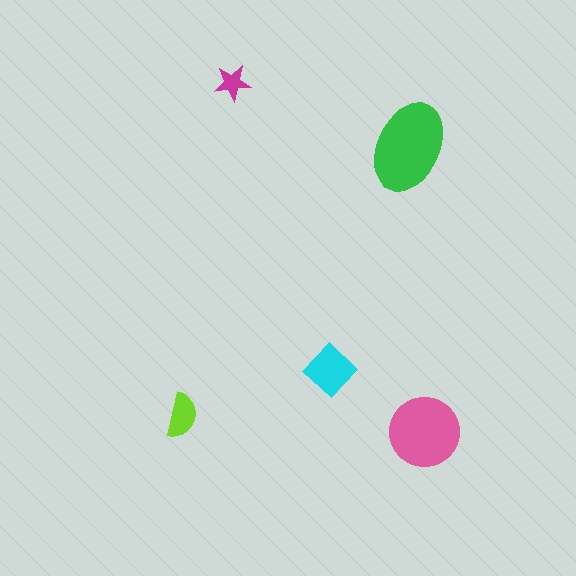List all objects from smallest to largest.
The magenta star, the lime semicircle, the cyan diamond, the pink circle, the green ellipse.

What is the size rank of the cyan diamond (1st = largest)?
3rd.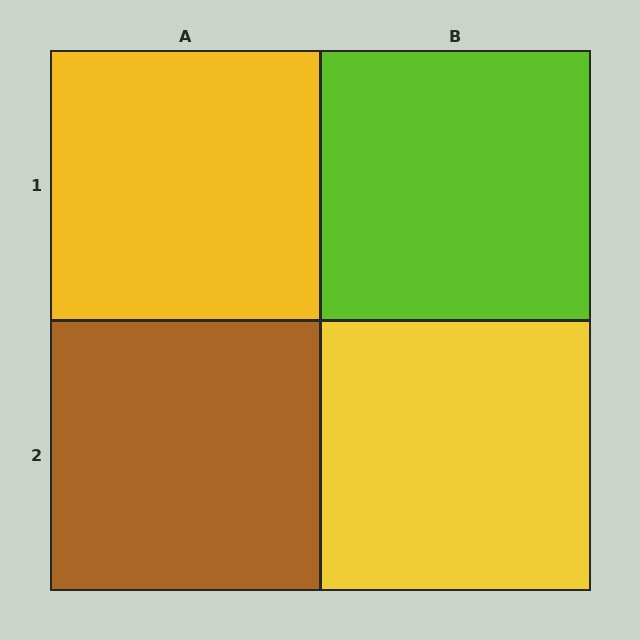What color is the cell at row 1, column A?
Yellow.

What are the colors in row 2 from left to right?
Brown, yellow.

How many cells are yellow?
2 cells are yellow.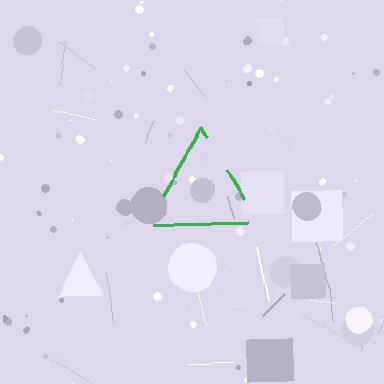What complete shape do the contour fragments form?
The contour fragments form a triangle.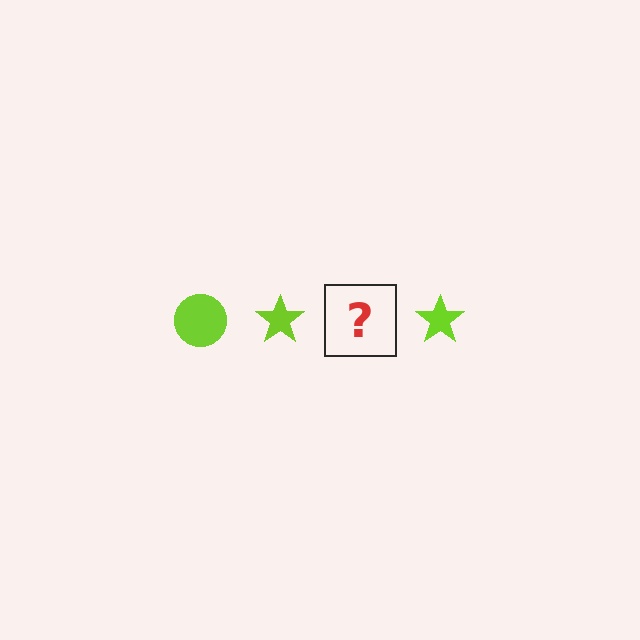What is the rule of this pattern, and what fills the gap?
The rule is that the pattern cycles through circle, star shapes in lime. The gap should be filled with a lime circle.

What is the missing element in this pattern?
The missing element is a lime circle.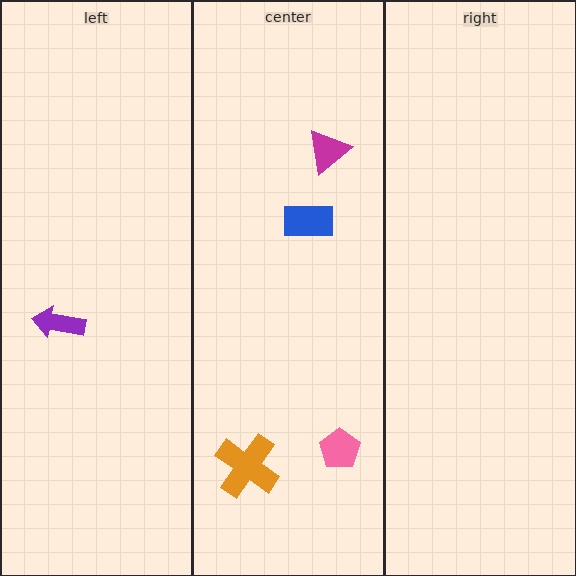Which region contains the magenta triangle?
The center region.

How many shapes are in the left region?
1.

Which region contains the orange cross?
The center region.